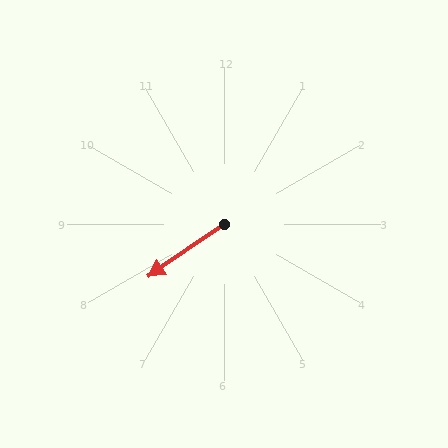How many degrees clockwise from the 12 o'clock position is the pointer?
Approximately 235 degrees.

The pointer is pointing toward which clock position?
Roughly 8 o'clock.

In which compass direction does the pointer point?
Southwest.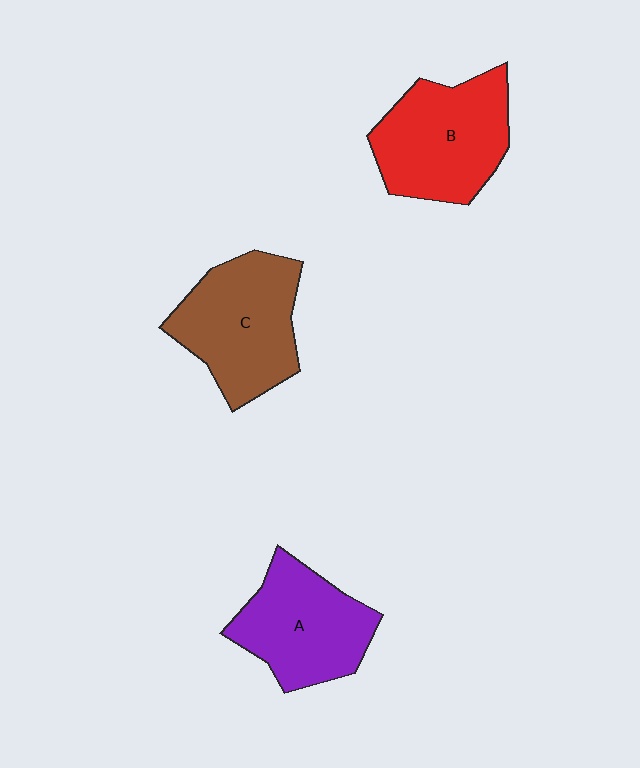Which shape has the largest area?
Shape B (red).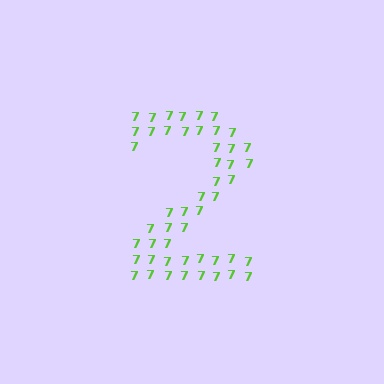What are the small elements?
The small elements are digit 7's.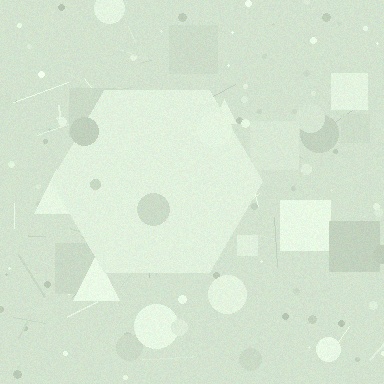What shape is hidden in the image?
A hexagon is hidden in the image.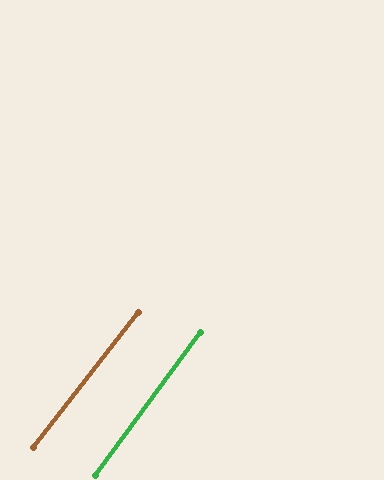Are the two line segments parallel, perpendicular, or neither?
Parallel — their directions differ by only 1.7°.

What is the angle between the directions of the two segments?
Approximately 2 degrees.